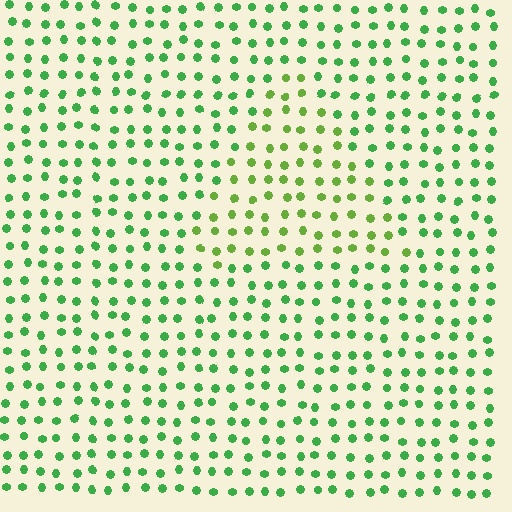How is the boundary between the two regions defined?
The boundary is defined purely by a slight shift in hue (about 31 degrees). Spacing, size, and orientation are identical on both sides.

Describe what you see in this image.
The image is filled with small green elements in a uniform arrangement. A triangle-shaped region is visible where the elements are tinted to a slightly different hue, forming a subtle color boundary.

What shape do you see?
I see a triangle.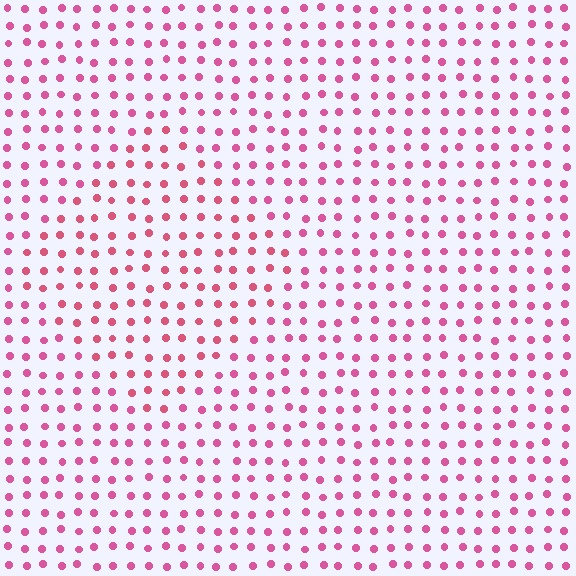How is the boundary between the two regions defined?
The boundary is defined purely by a slight shift in hue (about 17 degrees). Spacing, size, and orientation are identical on both sides.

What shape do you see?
I see a diamond.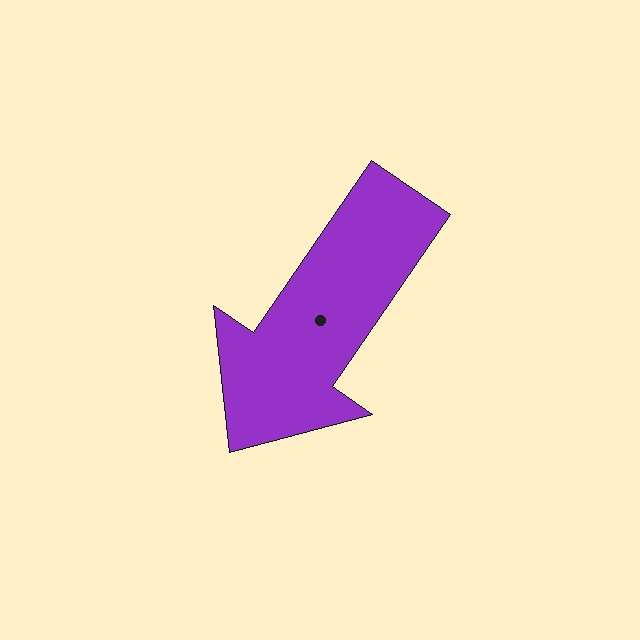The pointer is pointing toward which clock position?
Roughly 7 o'clock.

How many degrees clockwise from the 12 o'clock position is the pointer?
Approximately 214 degrees.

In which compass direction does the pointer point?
Southwest.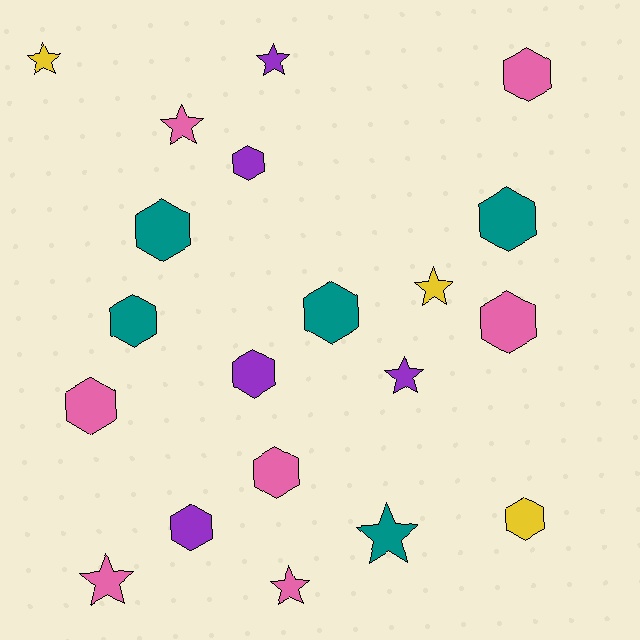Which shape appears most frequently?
Hexagon, with 12 objects.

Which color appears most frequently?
Pink, with 7 objects.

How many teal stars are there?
There is 1 teal star.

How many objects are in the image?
There are 20 objects.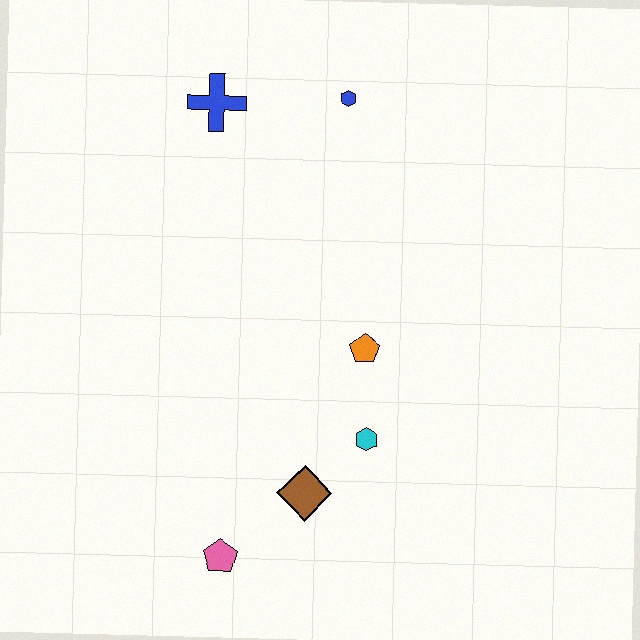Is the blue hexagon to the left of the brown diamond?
No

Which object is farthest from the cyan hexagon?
The blue cross is farthest from the cyan hexagon.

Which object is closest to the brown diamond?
The cyan hexagon is closest to the brown diamond.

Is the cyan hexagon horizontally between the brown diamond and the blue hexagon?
No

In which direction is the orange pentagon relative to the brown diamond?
The orange pentagon is above the brown diamond.